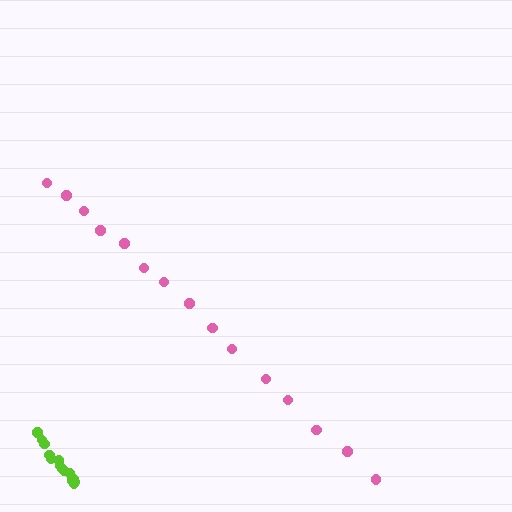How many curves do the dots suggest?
There are 2 distinct paths.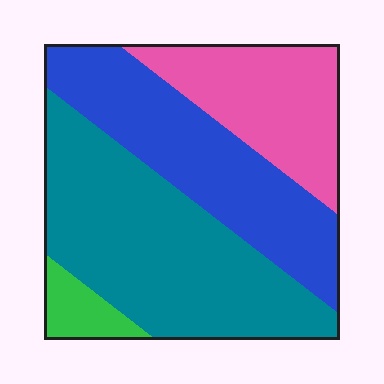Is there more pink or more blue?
Blue.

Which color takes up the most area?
Teal, at roughly 40%.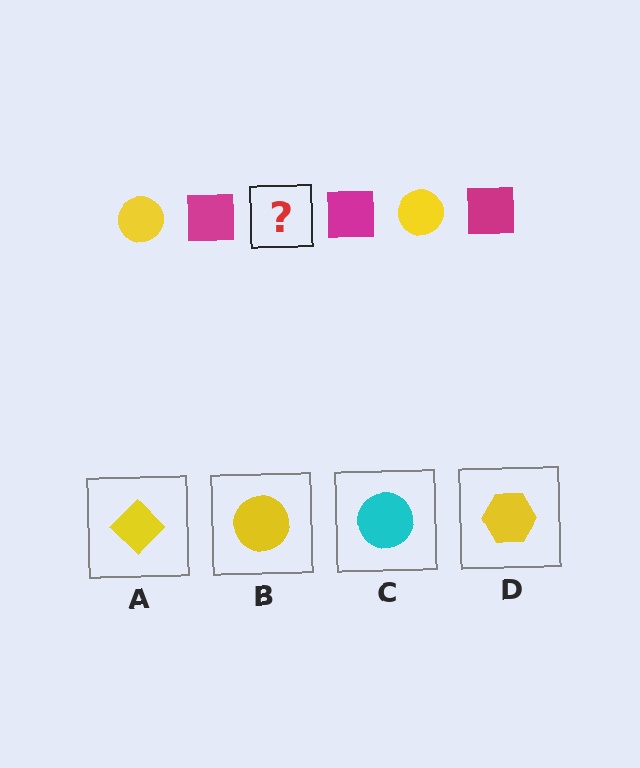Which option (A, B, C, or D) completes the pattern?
B.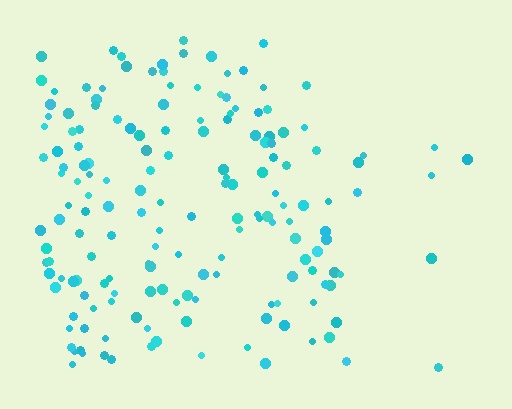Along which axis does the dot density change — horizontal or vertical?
Horizontal.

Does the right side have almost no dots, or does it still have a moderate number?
Still a moderate number, just noticeably fewer than the left.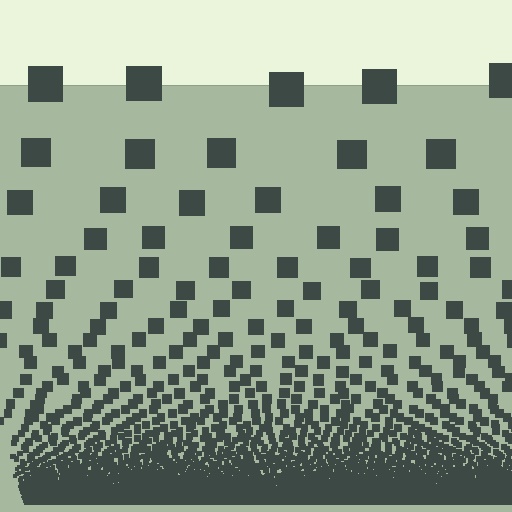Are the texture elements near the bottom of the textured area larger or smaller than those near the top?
Smaller. The gradient is inverted — elements near the bottom are smaller and denser.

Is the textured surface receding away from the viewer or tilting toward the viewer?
The surface appears to tilt toward the viewer. Texture elements get larger and sparser toward the top.